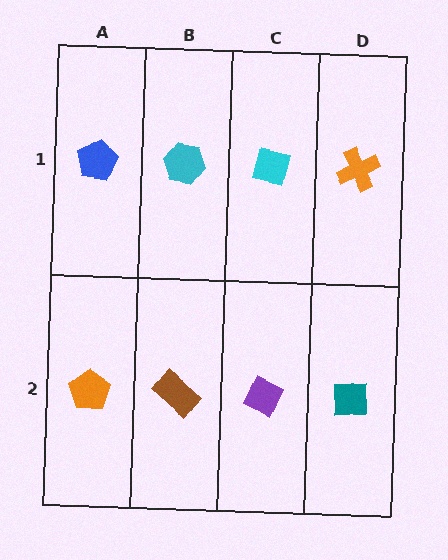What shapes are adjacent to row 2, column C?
A cyan square (row 1, column C), a brown rectangle (row 2, column B), a teal square (row 2, column D).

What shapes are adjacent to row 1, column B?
A brown rectangle (row 2, column B), a blue pentagon (row 1, column A), a cyan square (row 1, column C).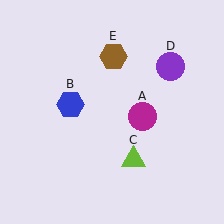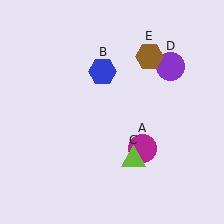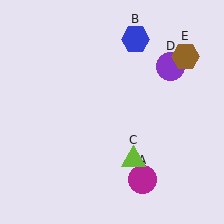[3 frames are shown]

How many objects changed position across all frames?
3 objects changed position: magenta circle (object A), blue hexagon (object B), brown hexagon (object E).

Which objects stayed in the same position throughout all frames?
Lime triangle (object C) and purple circle (object D) remained stationary.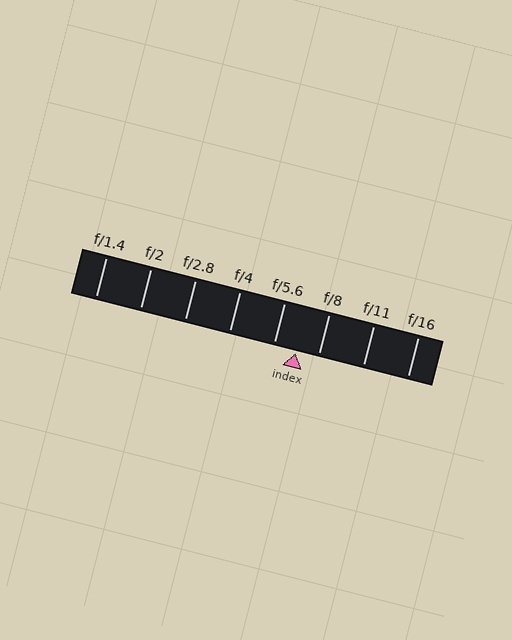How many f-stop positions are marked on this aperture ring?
There are 8 f-stop positions marked.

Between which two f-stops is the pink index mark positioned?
The index mark is between f/5.6 and f/8.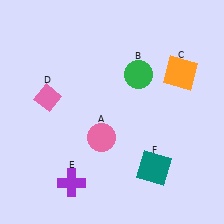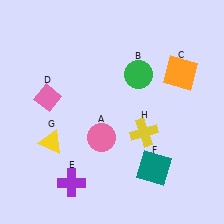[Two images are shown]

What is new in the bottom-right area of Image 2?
A yellow cross (H) was added in the bottom-right area of Image 2.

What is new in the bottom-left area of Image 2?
A yellow triangle (G) was added in the bottom-left area of Image 2.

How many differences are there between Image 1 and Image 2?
There are 2 differences between the two images.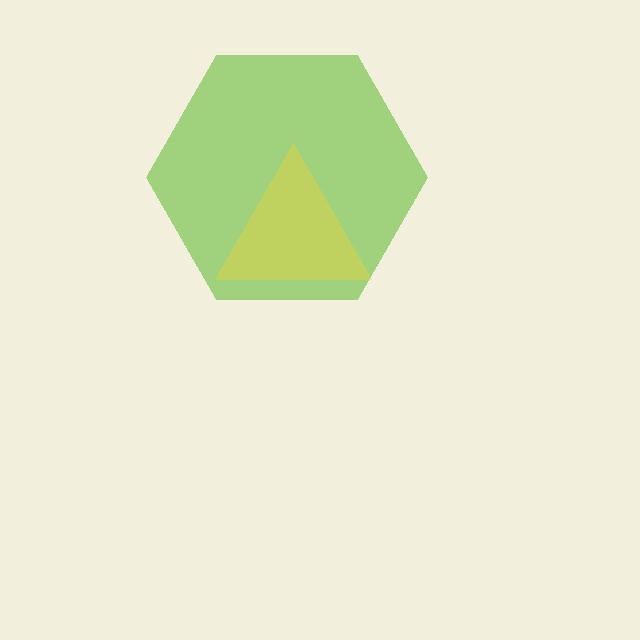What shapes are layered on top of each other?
The layered shapes are: a lime hexagon, a yellow triangle.